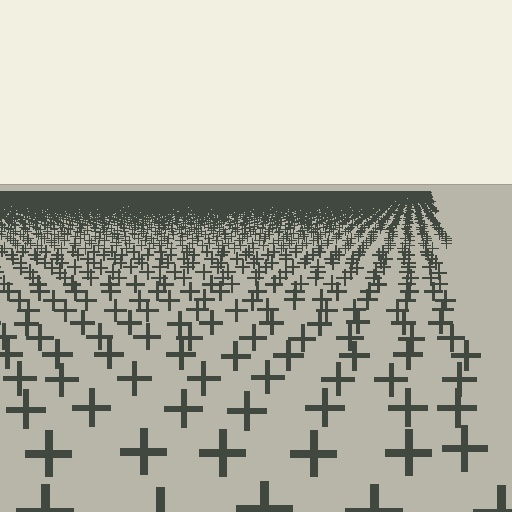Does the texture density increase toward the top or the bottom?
Density increases toward the top.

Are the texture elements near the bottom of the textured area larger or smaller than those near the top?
Larger. Near the bottom, elements are closer to the viewer and appear at a bigger on-screen size.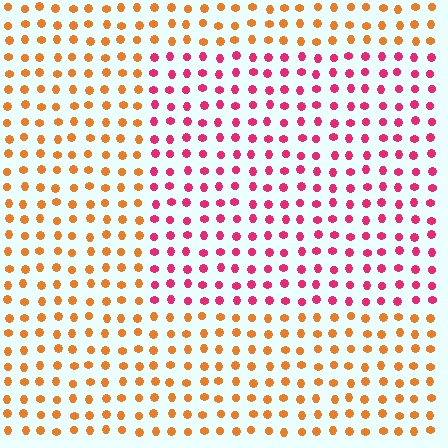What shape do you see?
I see a rectangle.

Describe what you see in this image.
The image is filled with small orange elements in a uniform arrangement. A rectangle-shaped region is visible where the elements are tinted to a slightly different hue, forming a subtle color boundary.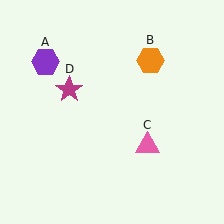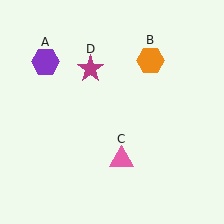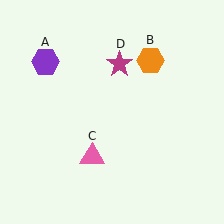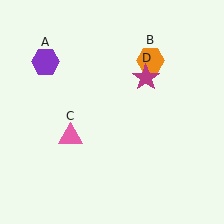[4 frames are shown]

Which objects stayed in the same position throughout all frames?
Purple hexagon (object A) and orange hexagon (object B) remained stationary.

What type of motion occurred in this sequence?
The pink triangle (object C), magenta star (object D) rotated clockwise around the center of the scene.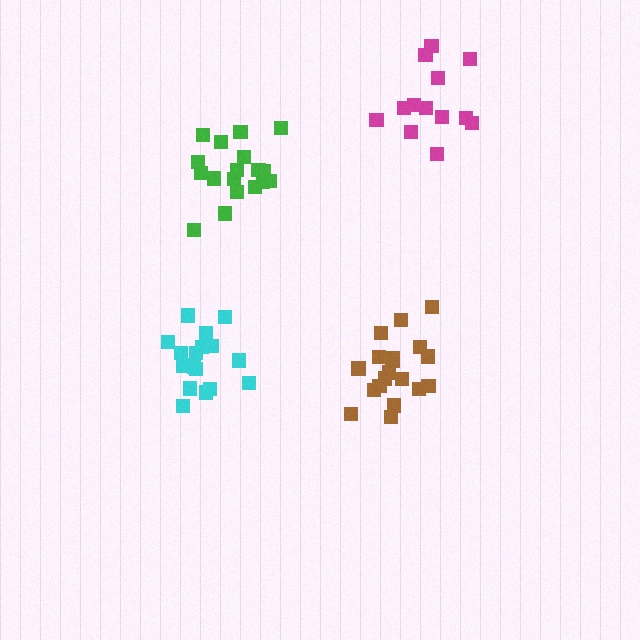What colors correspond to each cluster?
The clusters are colored: brown, green, cyan, magenta.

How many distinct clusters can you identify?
There are 4 distinct clusters.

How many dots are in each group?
Group 1: 19 dots, Group 2: 18 dots, Group 3: 17 dots, Group 4: 13 dots (67 total).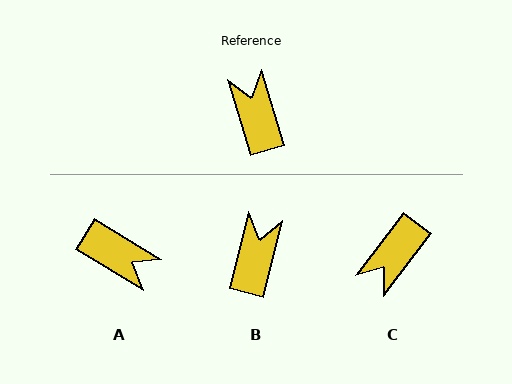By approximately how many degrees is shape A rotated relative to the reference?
Approximately 138 degrees clockwise.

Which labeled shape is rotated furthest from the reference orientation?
A, about 138 degrees away.